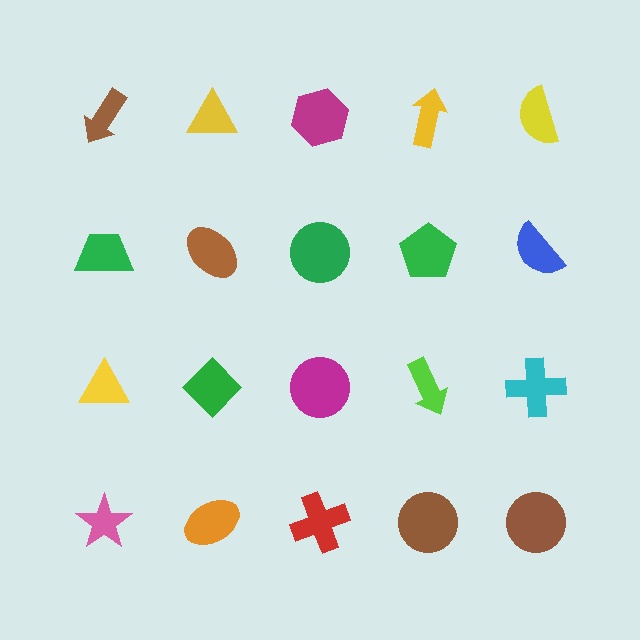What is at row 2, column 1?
A green trapezoid.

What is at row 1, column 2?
A yellow triangle.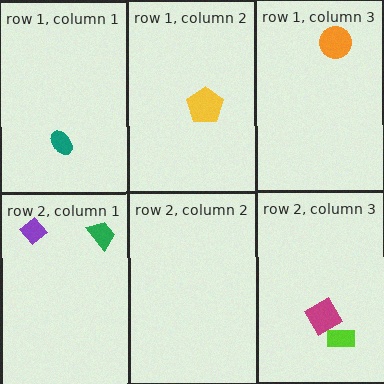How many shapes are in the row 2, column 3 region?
2.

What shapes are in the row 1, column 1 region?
The teal ellipse.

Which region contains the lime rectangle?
The row 2, column 3 region.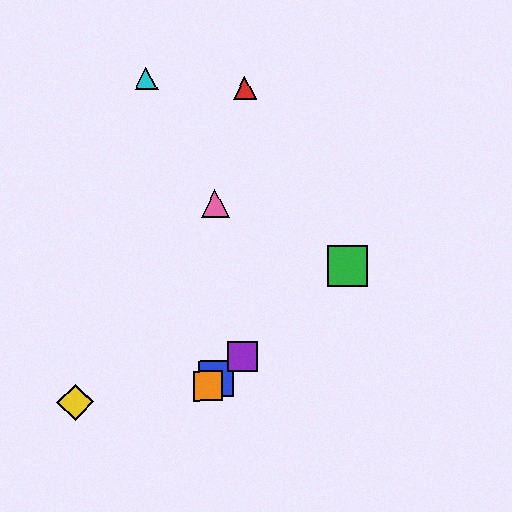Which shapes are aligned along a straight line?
The blue square, the green square, the purple square, the orange square are aligned along a straight line.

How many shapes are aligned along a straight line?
4 shapes (the blue square, the green square, the purple square, the orange square) are aligned along a straight line.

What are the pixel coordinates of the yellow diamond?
The yellow diamond is at (75, 402).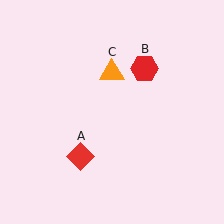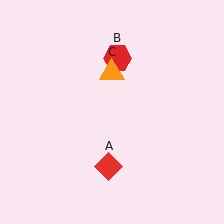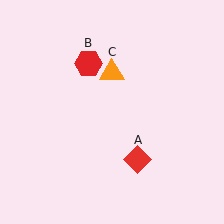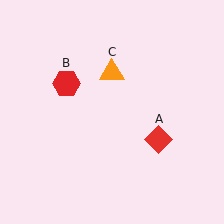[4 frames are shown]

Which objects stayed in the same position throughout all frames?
Orange triangle (object C) remained stationary.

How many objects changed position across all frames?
2 objects changed position: red diamond (object A), red hexagon (object B).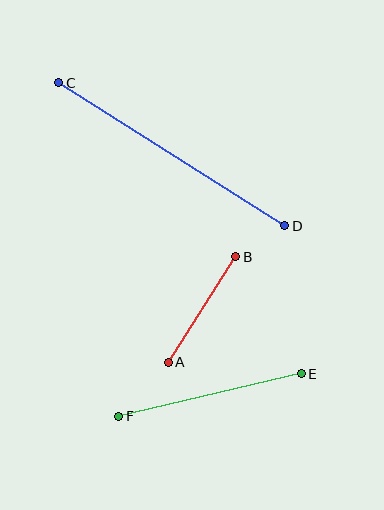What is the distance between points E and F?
The distance is approximately 188 pixels.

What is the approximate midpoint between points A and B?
The midpoint is at approximately (202, 310) pixels.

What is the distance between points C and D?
The distance is approximately 267 pixels.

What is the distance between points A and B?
The distance is approximately 125 pixels.